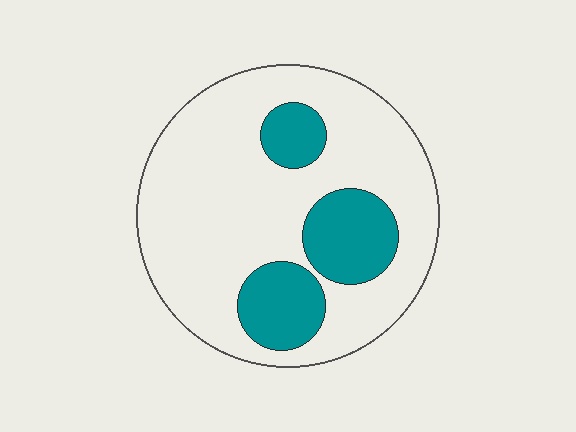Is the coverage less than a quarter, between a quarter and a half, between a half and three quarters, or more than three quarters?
Less than a quarter.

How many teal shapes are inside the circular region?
3.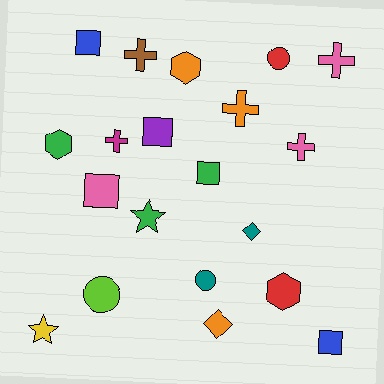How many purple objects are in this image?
There is 1 purple object.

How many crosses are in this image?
There are 5 crosses.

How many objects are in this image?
There are 20 objects.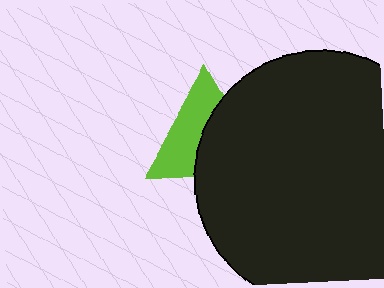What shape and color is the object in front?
The object in front is a black circle.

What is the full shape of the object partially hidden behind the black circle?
The partially hidden object is a lime triangle.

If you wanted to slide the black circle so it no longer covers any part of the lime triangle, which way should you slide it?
Slide it right — that is the most direct way to separate the two shapes.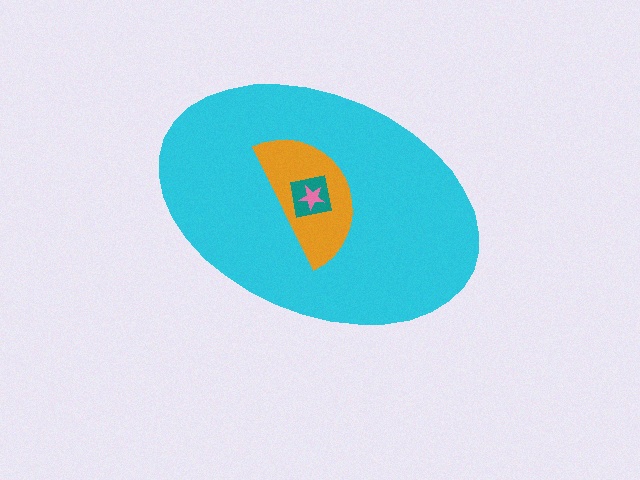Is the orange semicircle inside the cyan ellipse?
Yes.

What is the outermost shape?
The cyan ellipse.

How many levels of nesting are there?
4.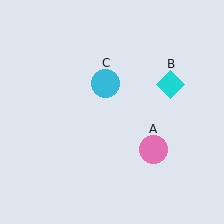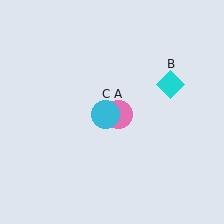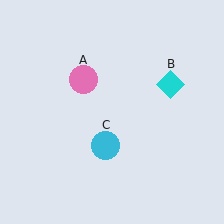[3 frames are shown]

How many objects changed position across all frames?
2 objects changed position: pink circle (object A), cyan circle (object C).